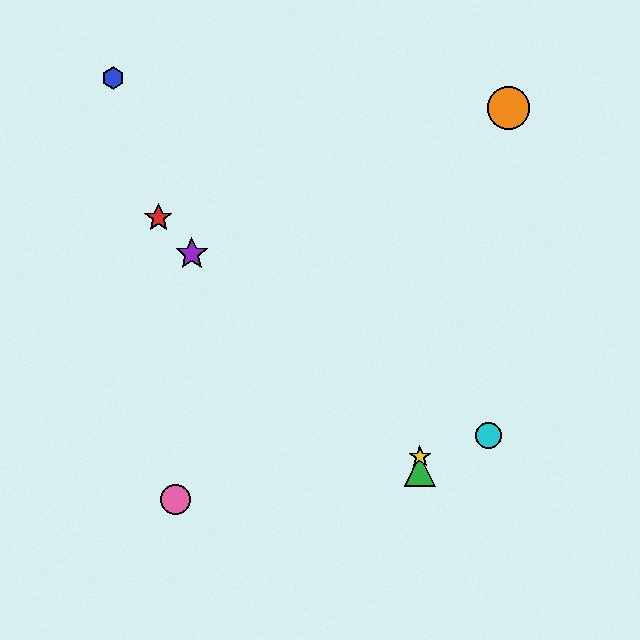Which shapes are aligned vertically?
The green triangle, the yellow star are aligned vertically.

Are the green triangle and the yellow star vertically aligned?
Yes, both are at x≈420.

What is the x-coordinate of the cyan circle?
The cyan circle is at x≈488.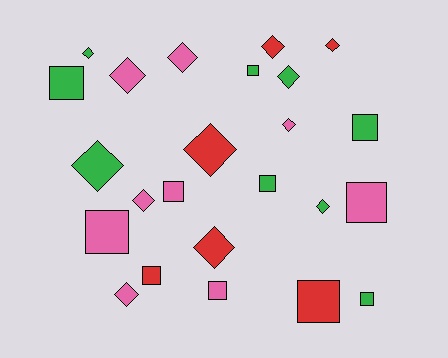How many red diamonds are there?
There are 4 red diamonds.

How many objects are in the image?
There are 24 objects.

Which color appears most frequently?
Pink, with 9 objects.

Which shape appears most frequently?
Diamond, with 13 objects.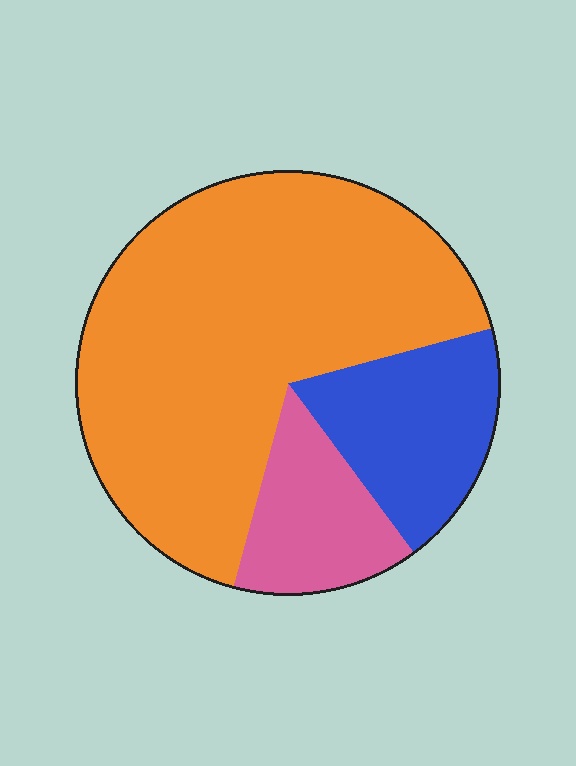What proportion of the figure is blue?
Blue takes up less than a quarter of the figure.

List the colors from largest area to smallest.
From largest to smallest: orange, blue, pink.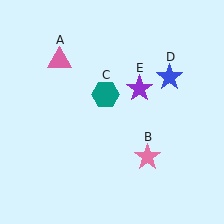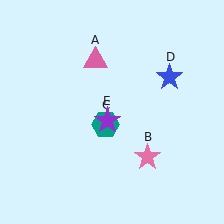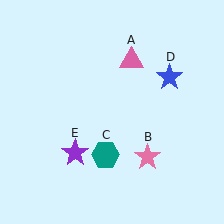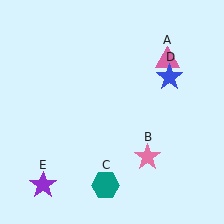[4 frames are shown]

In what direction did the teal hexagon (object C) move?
The teal hexagon (object C) moved down.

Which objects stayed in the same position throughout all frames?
Pink star (object B) and blue star (object D) remained stationary.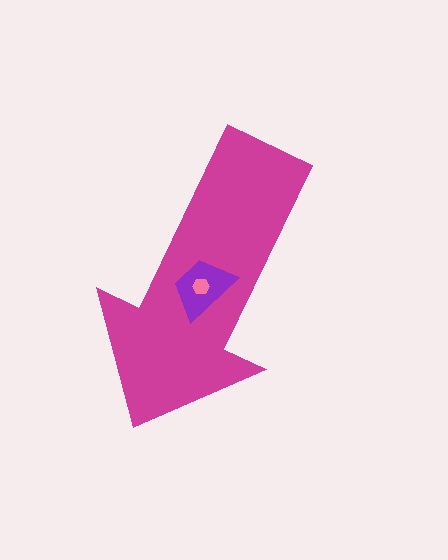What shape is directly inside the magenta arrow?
The purple trapezoid.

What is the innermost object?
The pink hexagon.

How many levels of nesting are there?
3.